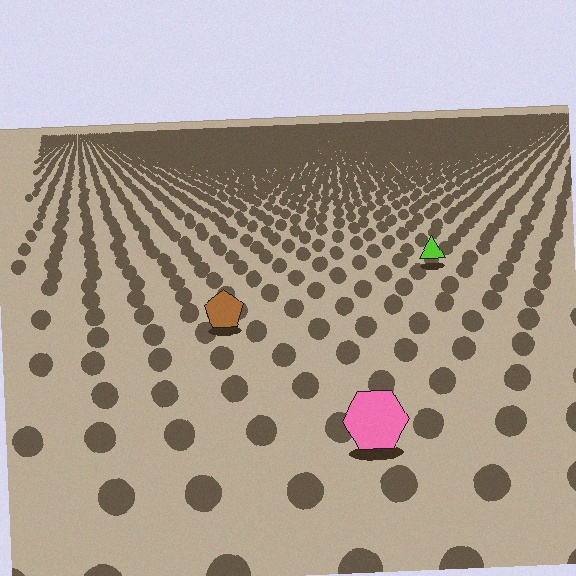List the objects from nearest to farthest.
From nearest to farthest: the pink hexagon, the brown pentagon, the lime triangle.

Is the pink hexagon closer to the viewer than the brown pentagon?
Yes. The pink hexagon is closer — you can tell from the texture gradient: the ground texture is coarser near it.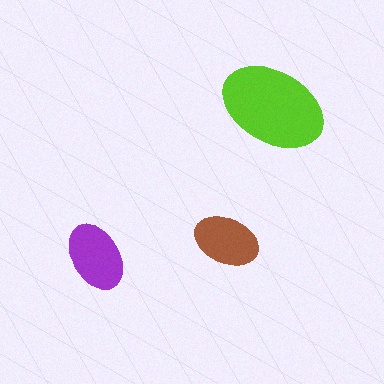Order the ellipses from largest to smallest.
the lime one, the purple one, the brown one.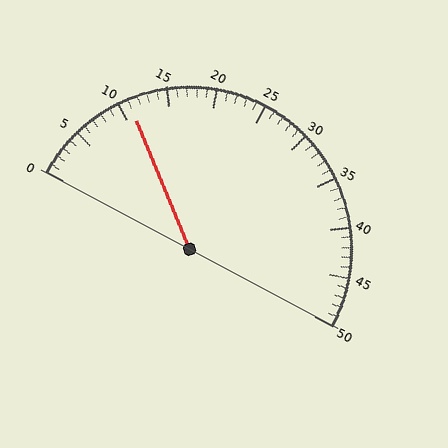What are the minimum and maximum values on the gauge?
The gauge ranges from 0 to 50.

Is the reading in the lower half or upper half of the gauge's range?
The reading is in the lower half of the range (0 to 50).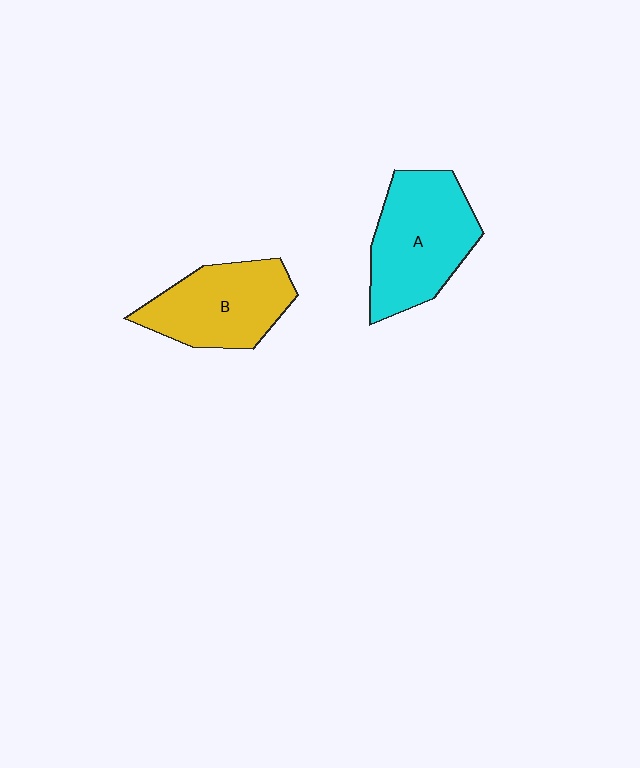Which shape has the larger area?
Shape A (cyan).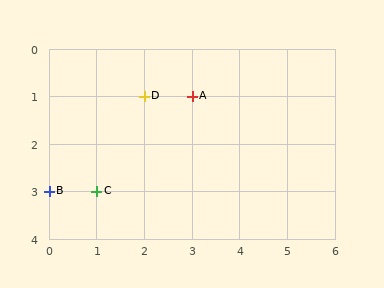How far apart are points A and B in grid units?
Points A and B are 3 columns and 2 rows apart (about 3.6 grid units diagonally).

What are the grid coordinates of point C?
Point C is at grid coordinates (1, 3).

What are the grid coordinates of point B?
Point B is at grid coordinates (0, 3).